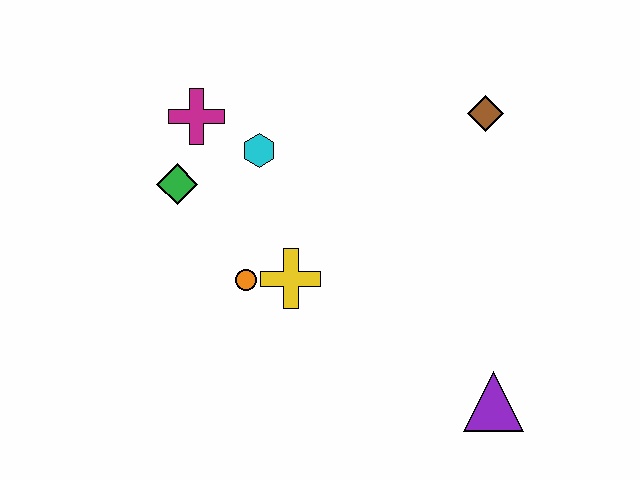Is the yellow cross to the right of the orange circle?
Yes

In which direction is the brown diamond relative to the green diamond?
The brown diamond is to the right of the green diamond.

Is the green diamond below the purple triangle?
No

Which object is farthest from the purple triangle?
The magenta cross is farthest from the purple triangle.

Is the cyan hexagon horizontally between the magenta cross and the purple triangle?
Yes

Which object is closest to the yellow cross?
The orange circle is closest to the yellow cross.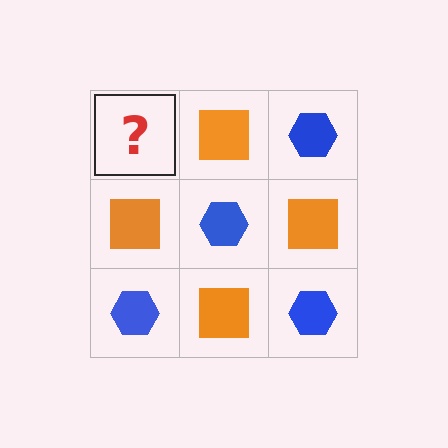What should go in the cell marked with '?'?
The missing cell should contain a blue hexagon.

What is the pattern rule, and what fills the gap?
The rule is that it alternates blue hexagon and orange square in a checkerboard pattern. The gap should be filled with a blue hexagon.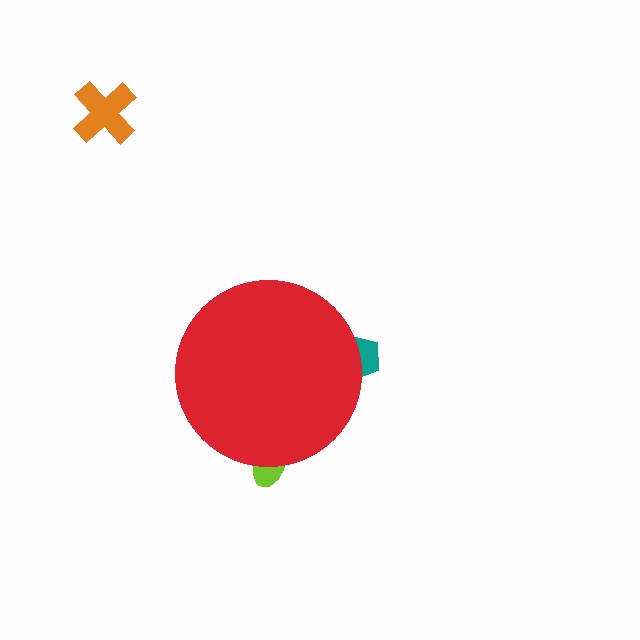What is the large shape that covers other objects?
A red circle.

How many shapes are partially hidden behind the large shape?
2 shapes are partially hidden.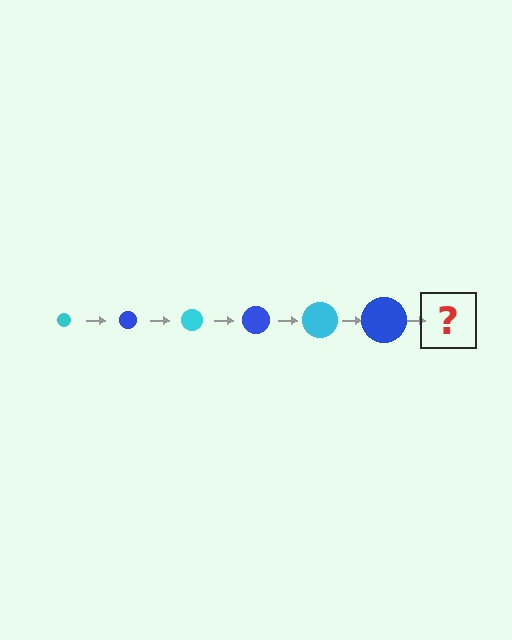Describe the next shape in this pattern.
It should be a cyan circle, larger than the previous one.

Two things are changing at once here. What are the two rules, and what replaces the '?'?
The two rules are that the circle grows larger each step and the color cycles through cyan and blue. The '?' should be a cyan circle, larger than the previous one.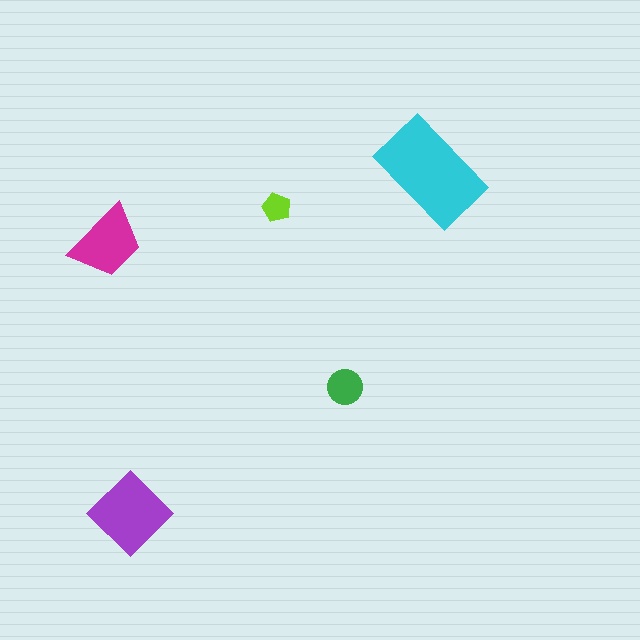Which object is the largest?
The cyan rectangle.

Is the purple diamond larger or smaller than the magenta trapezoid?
Larger.